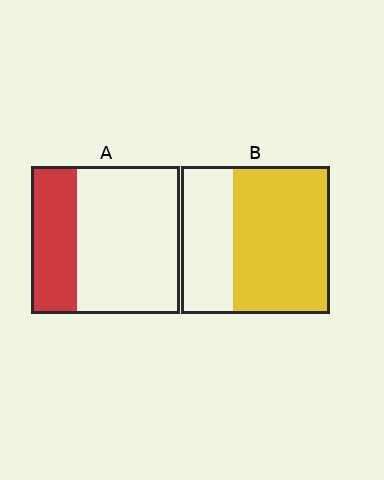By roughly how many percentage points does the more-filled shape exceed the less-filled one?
By roughly 35 percentage points (B over A).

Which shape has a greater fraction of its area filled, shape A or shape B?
Shape B.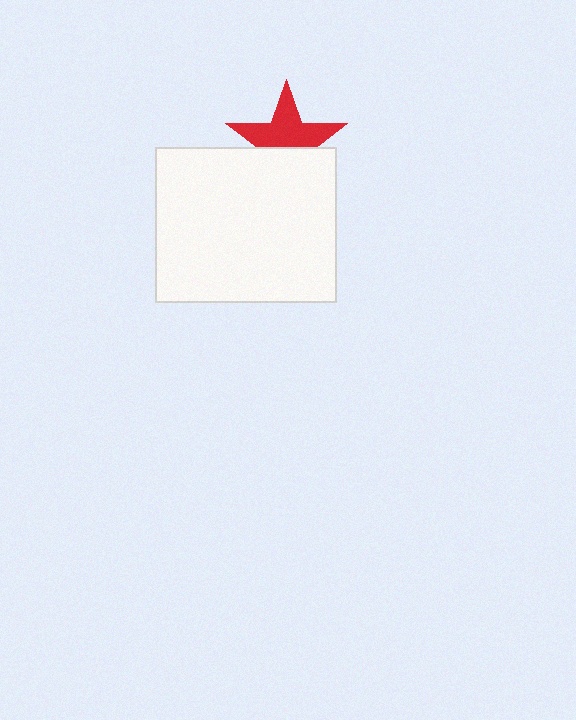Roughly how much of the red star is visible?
About half of it is visible (roughly 59%).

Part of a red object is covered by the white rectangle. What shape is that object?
It is a star.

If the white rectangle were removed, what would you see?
You would see the complete red star.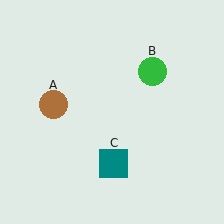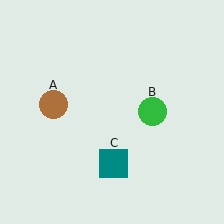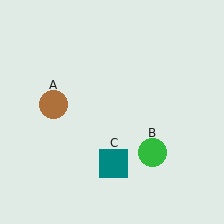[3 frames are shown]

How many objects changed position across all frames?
1 object changed position: green circle (object B).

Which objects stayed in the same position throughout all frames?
Brown circle (object A) and teal square (object C) remained stationary.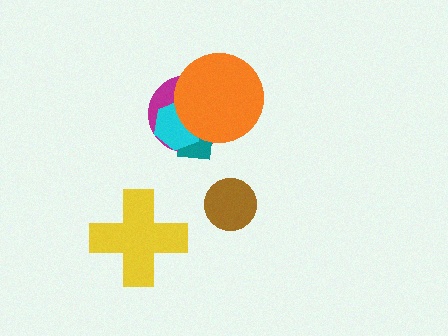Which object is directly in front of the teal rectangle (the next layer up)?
The cyan hexagon is directly in front of the teal rectangle.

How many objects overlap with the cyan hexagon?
3 objects overlap with the cyan hexagon.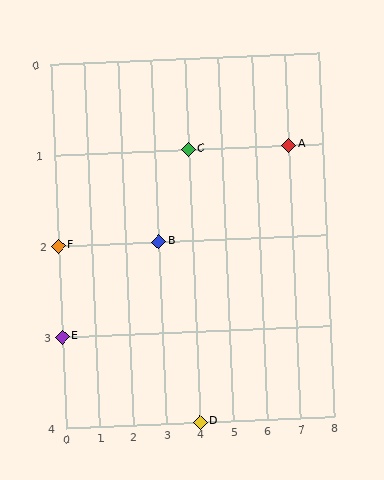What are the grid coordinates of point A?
Point A is at grid coordinates (7, 1).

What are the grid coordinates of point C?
Point C is at grid coordinates (4, 1).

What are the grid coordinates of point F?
Point F is at grid coordinates (0, 2).